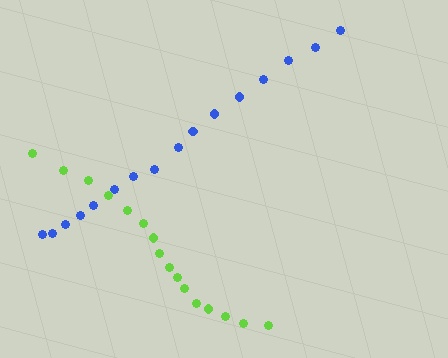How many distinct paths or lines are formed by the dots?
There are 2 distinct paths.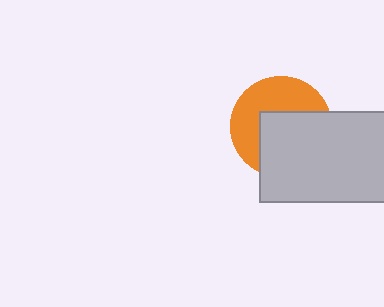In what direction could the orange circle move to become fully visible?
The orange circle could move toward the upper-left. That would shift it out from behind the light gray rectangle entirely.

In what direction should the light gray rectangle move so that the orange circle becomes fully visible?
The light gray rectangle should move toward the lower-right. That is the shortest direction to clear the overlap and leave the orange circle fully visible.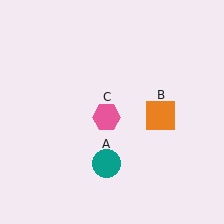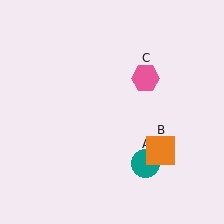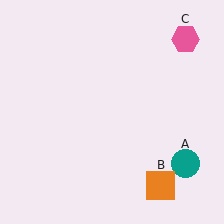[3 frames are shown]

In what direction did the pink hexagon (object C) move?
The pink hexagon (object C) moved up and to the right.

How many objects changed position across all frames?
3 objects changed position: teal circle (object A), orange square (object B), pink hexagon (object C).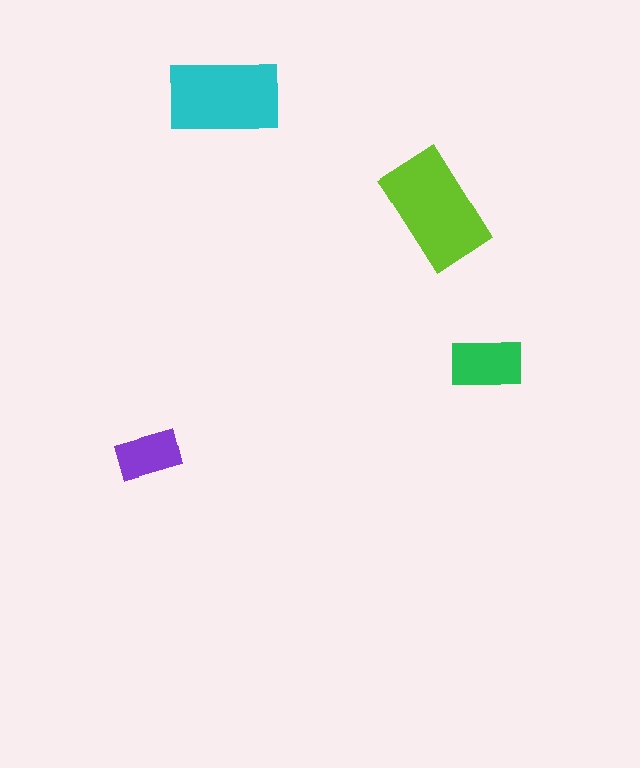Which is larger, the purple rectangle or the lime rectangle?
The lime one.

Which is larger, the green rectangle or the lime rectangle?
The lime one.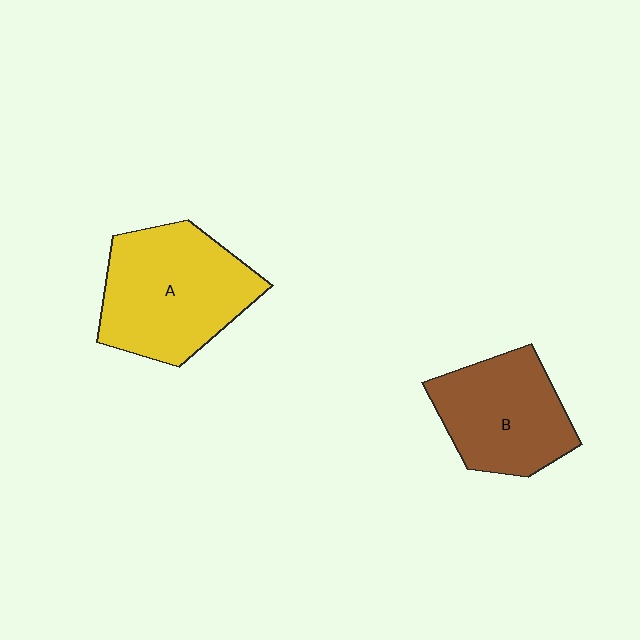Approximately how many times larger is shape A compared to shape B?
Approximately 1.3 times.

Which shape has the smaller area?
Shape B (brown).